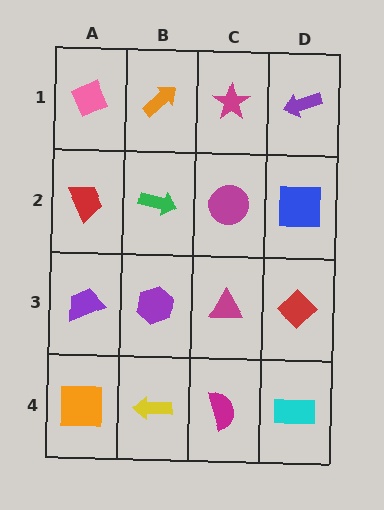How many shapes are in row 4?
4 shapes.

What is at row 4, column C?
A magenta semicircle.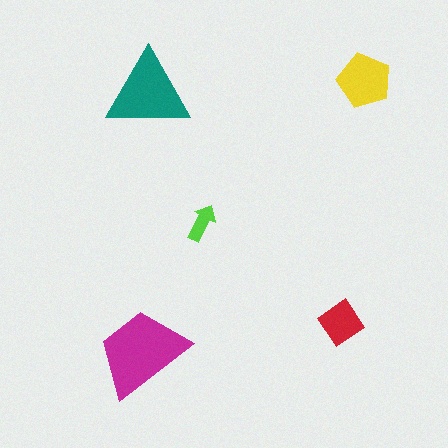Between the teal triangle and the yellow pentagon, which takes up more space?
The teal triangle.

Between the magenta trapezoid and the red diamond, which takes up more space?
The magenta trapezoid.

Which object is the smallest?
The lime arrow.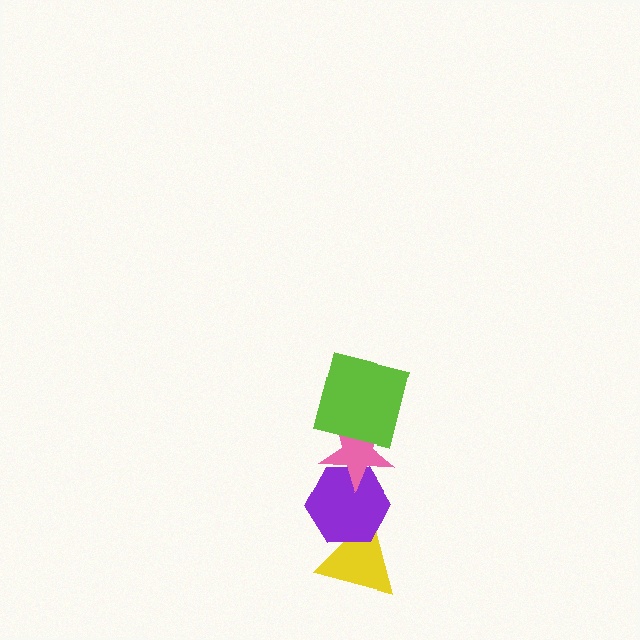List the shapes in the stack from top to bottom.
From top to bottom: the lime square, the pink star, the purple hexagon, the yellow triangle.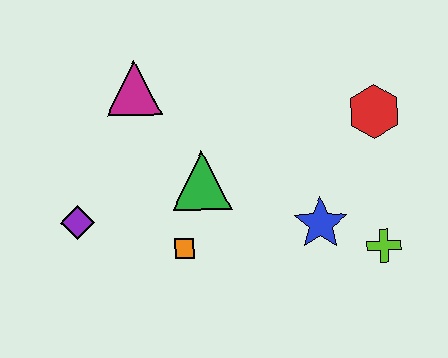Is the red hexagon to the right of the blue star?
Yes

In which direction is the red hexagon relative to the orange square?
The red hexagon is to the right of the orange square.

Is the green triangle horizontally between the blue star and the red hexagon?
No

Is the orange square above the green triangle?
No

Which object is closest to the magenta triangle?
The green triangle is closest to the magenta triangle.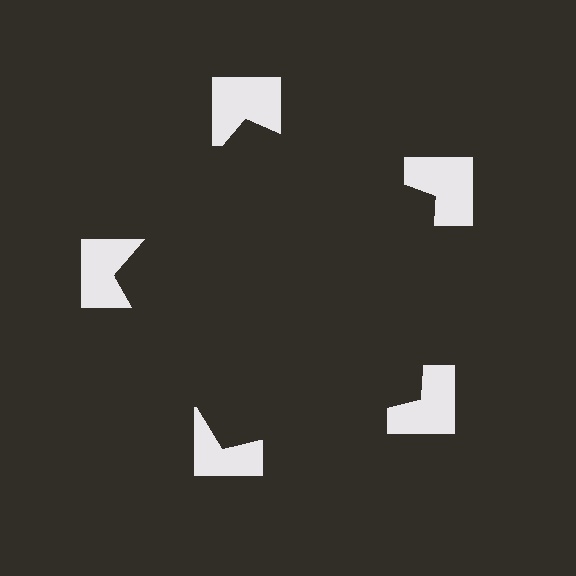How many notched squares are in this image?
There are 5 — one at each vertex of the illusory pentagon.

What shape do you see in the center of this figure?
An illusory pentagon — its edges are inferred from the aligned wedge cuts in the notched squares, not physically drawn.